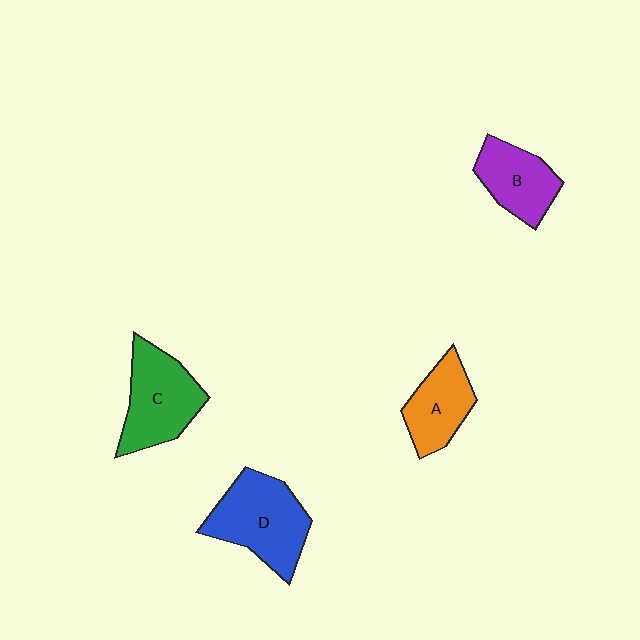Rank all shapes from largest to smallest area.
From largest to smallest: D (blue), C (green), B (purple), A (orange).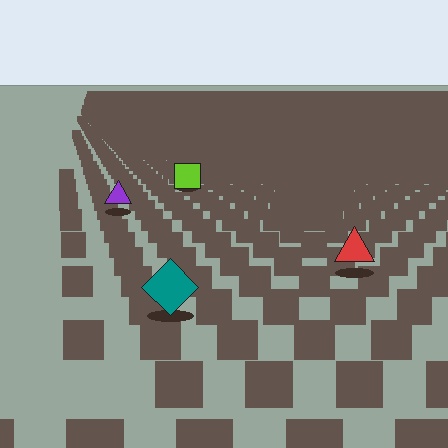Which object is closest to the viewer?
The teal diamond is closest. The texture marks near it are larger and more spread out.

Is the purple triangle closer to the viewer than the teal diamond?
No. The teal diamond is closer — you can tell from the texture gradient: the ground texture is coarser near it.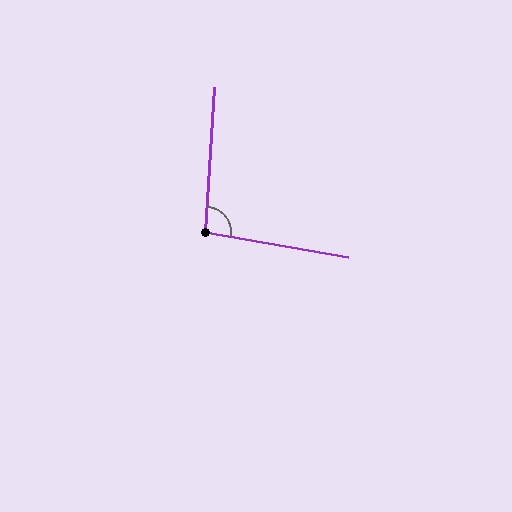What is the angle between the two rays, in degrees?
Approximately 96 degrees.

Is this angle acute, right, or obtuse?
It is obtuse.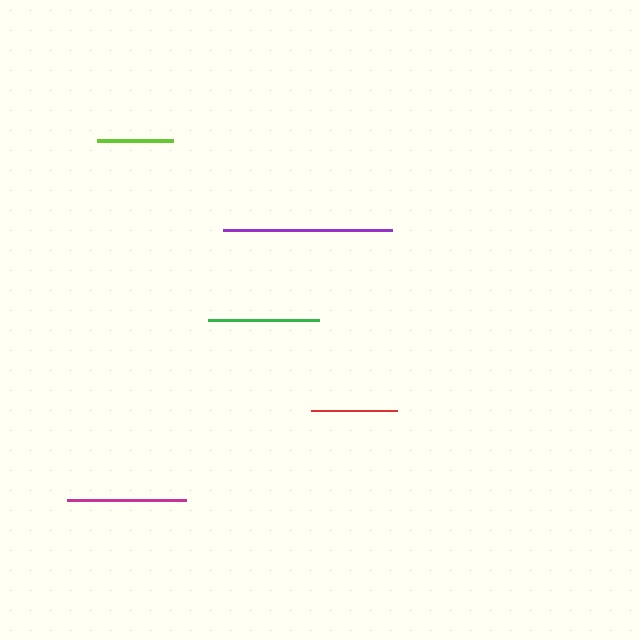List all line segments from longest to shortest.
From longest to shortest: purple, magenta, green, red, lime.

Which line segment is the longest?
The purple line is the longest at approximately 169 pixels.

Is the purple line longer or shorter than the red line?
The purple line is longer than the red line.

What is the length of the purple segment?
The purple segment is approximately 169 pixels long.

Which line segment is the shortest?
The lime line is the shortest at approximately 76 pixels.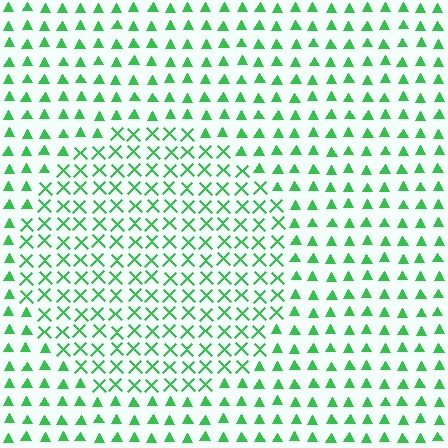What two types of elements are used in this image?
The image uses X marks inside the circle region and triangles outside it.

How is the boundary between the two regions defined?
The boundary is defined by a change in element shape: X marks inside vs. triangles outside. All elements share the same color and spacing.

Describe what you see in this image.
The image is filled with small green elements arranged in a uniform grid. A circle-shaped region contains X marks, while the surrounding area contains triangles. The boundary is defined purely by the change in element shape.